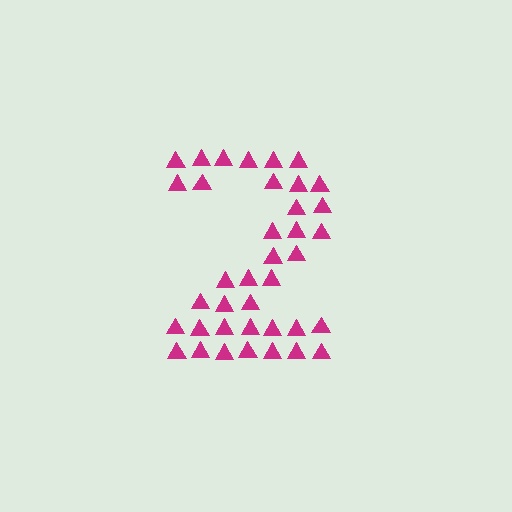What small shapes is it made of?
It is made of small triangles.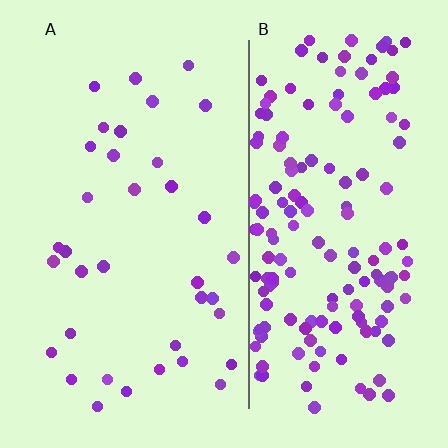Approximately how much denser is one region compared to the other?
Approximately 4.4× — region B over region A.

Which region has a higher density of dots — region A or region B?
B (the right).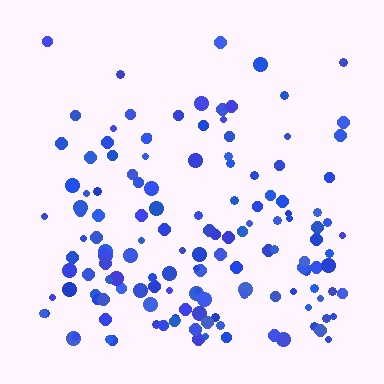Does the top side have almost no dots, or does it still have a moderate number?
Still a moderate number, just noticeably fewer than the bottom.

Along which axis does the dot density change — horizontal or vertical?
Vertical.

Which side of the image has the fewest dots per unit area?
The top.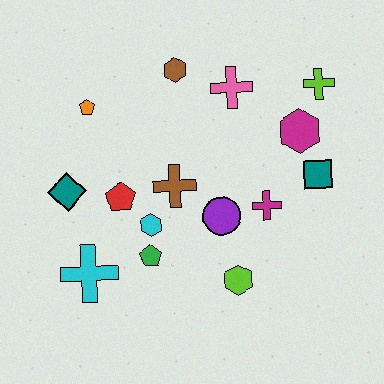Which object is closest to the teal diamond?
The red pentagon is closest to the teal diamond.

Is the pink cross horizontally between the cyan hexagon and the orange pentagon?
No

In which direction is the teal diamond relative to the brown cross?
The teal diamond is to the left of the brown cross.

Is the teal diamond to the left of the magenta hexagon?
Yes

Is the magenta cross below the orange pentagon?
Yes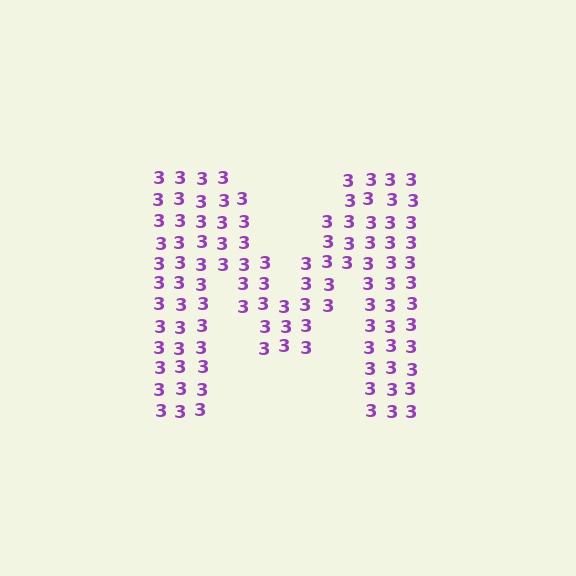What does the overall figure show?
The overall figure shows the letter M.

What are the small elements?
The small elements are digit 3's.